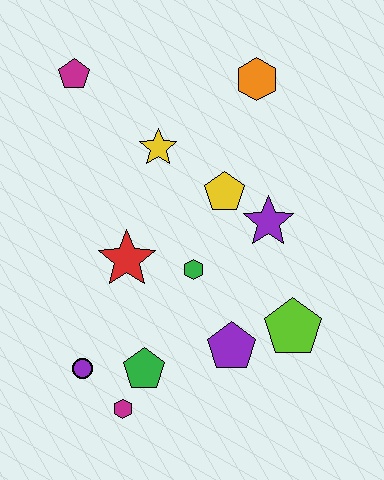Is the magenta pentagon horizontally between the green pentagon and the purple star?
No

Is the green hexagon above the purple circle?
Yes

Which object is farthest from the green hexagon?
The magenta pentagon is farthest from the green hexagon.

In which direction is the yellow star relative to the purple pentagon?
The yellow star is above the purple pentagon.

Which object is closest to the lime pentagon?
The purple pentagon is closest to the lime pentagon.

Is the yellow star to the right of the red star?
Yes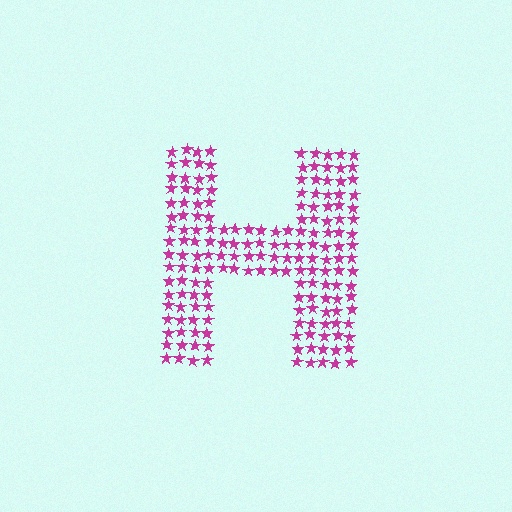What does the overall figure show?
The overall figure shows the letter H.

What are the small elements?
The small elements are stars.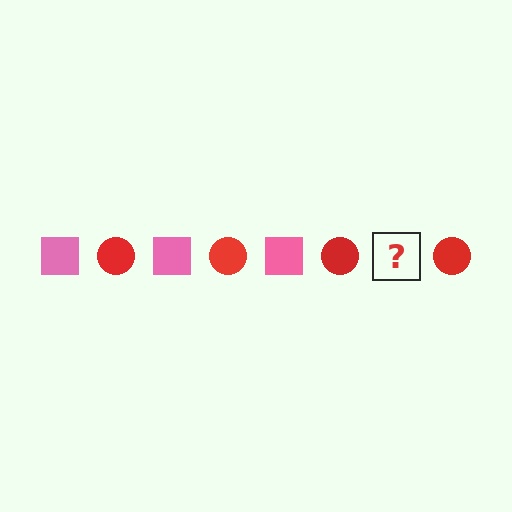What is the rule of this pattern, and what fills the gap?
The rule is that the pattern alternates between pink square and red circle. The gap should be filled with a pink square.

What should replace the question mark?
The question mark should be replaced with a pink square.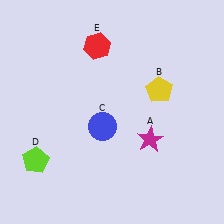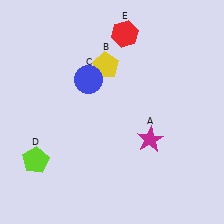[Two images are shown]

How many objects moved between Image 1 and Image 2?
3 objects moved between the two images.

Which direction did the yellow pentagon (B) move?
The yellow pentagon (B) moved left.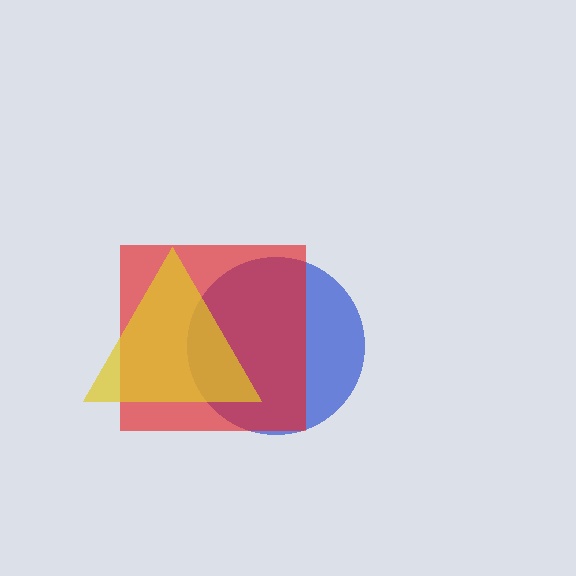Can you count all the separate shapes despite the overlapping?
Yes, there are 3 separate shapes.